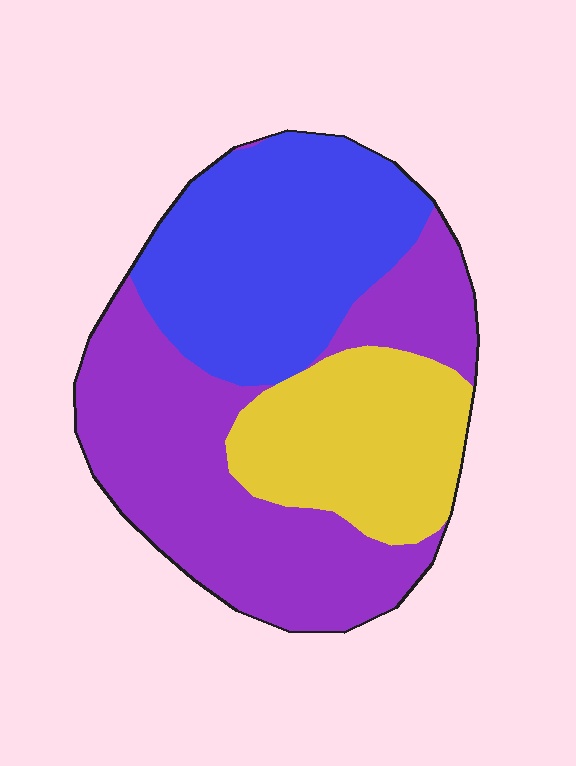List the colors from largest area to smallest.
From largest to smallest: purple, blue, yellow.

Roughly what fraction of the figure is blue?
Blue covers roughly 35% of the figure.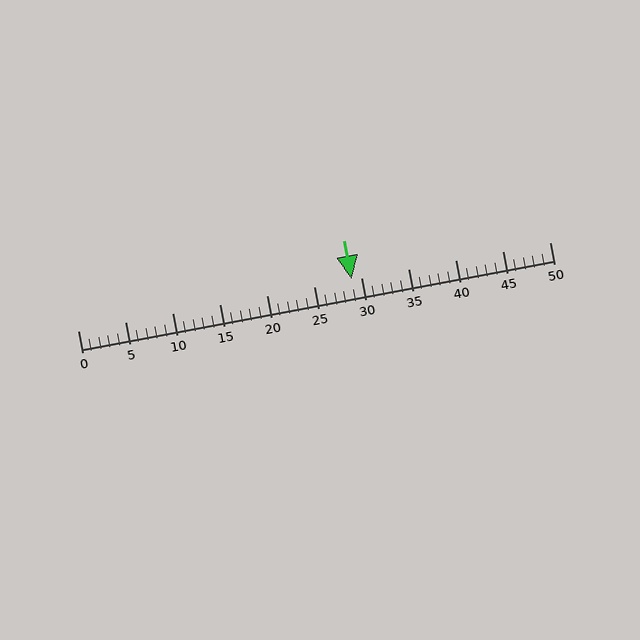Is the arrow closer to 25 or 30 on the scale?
The arrow is closer to 30.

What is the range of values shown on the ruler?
The ruler shows values from 0 to 50.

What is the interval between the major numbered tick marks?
The major tick marks are spaced 5 units apart.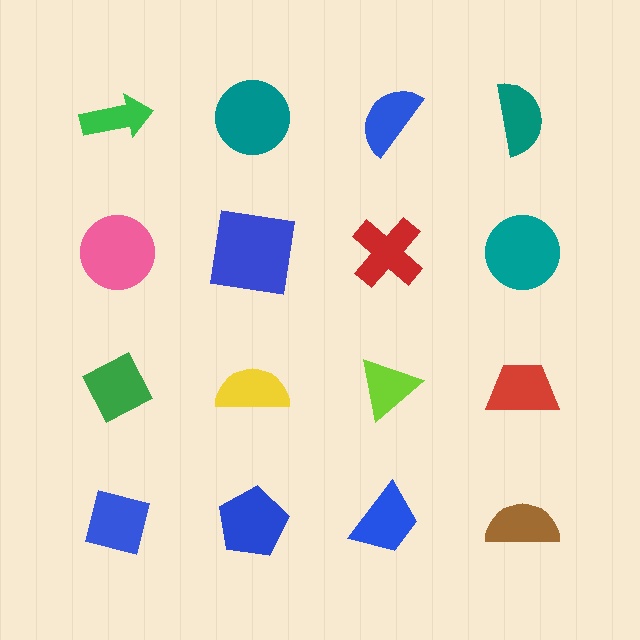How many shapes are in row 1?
4 shapes.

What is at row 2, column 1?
A pink circle.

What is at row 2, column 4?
A teal circle.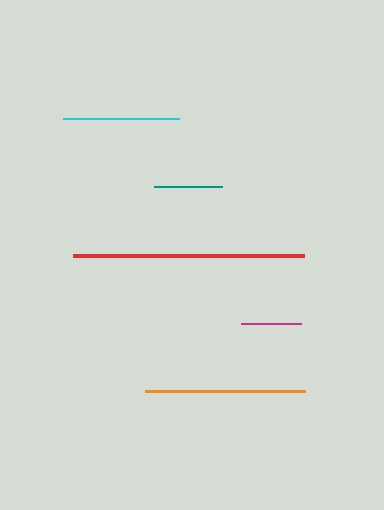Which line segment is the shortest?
The magenta line is the shortest at approximately 60 pixels.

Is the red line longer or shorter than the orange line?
The red line is longer than the orange line.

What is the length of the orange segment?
The orange segment is approximately 160 pixels long.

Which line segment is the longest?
The red line is the longest at approximately 231 pixels.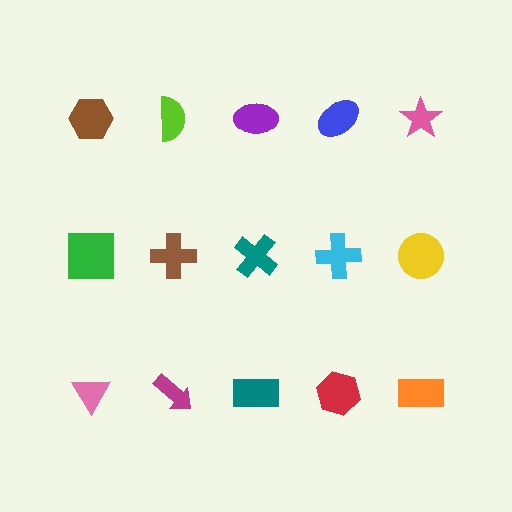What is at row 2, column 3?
A teal cross.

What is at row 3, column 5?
An orange rectangle.